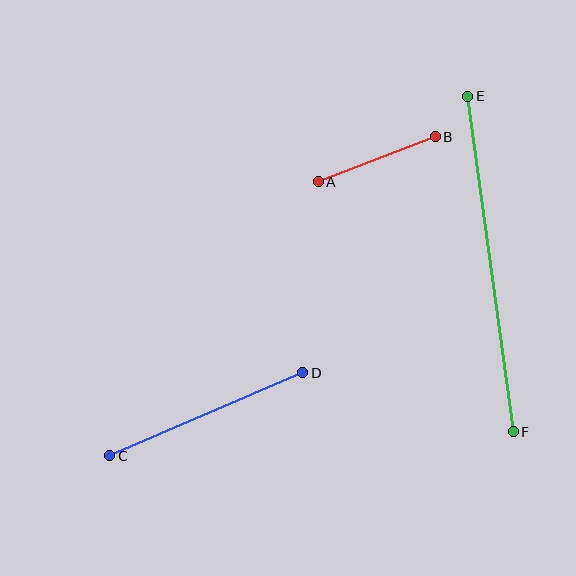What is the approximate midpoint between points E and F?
The midpoint is at approximately (490, 264) pixels.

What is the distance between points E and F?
The distance is approximately 339 pixels.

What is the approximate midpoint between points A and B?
The midpoint is at approximately (377, 159) pixels.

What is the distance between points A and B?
The distance is approximately 125 pixels.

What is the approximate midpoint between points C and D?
The midpoint is at approximately (206, 414) pixels.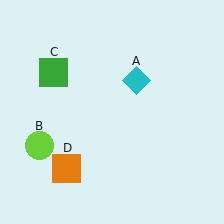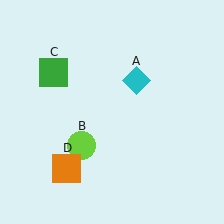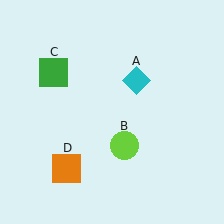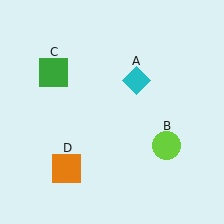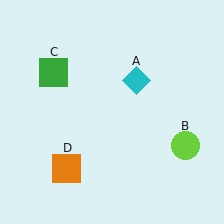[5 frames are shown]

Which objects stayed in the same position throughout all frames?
Cyan diamond (object A) and green square (object C) and orange square (object D) remained stationary.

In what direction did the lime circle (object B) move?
The lime circle (object B) moved right.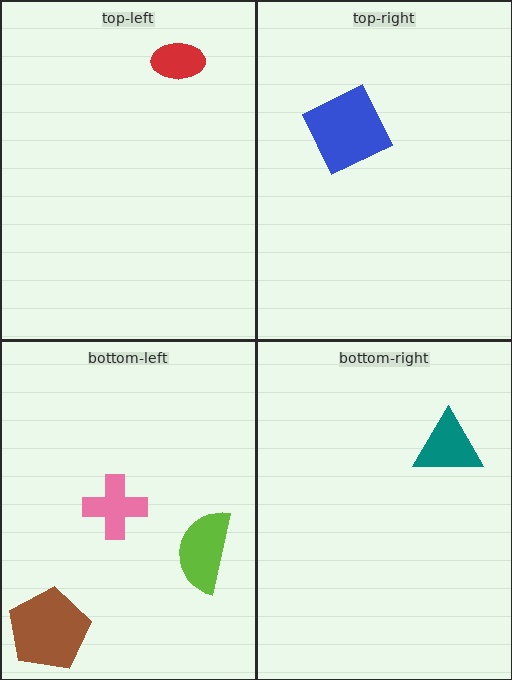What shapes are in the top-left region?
The red ellipse.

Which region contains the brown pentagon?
The bottom-left region.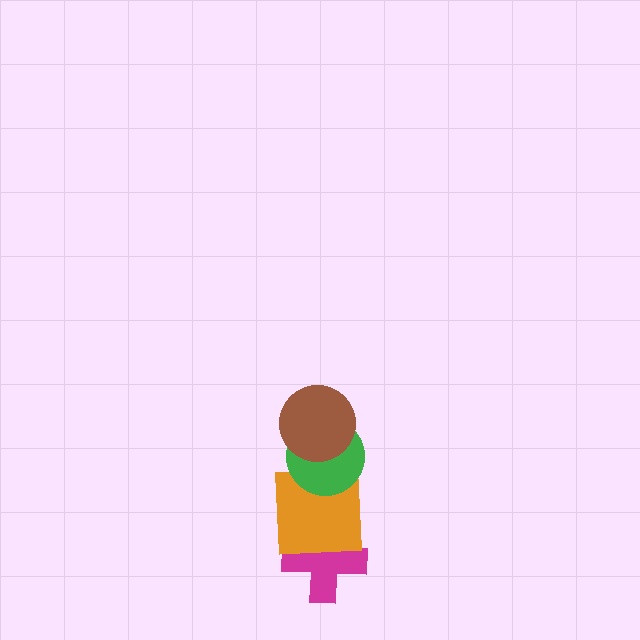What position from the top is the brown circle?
The brown circle is 1st from the top.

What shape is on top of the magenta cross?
The orange square is on top of the magenta cross.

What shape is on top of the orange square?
The green circle is on top of the orange square.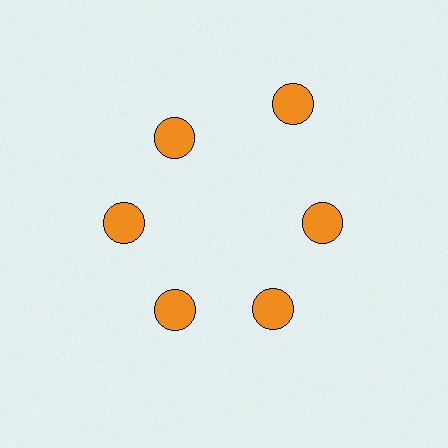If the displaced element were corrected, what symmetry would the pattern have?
It would have 6-fold rotational symmetry — the pattern would map onto itself every 60 degrees.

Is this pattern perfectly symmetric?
No. The 6 orange circles are arranged in a ring, but one element near the 1 o'clock position is pushed outward from the center, breaking the 6-fold rotational symmetry.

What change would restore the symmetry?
The symmetry would be restored by moving it inward, back onto the ring so that all 6 circles sit at equal angles and equal distance from the center.